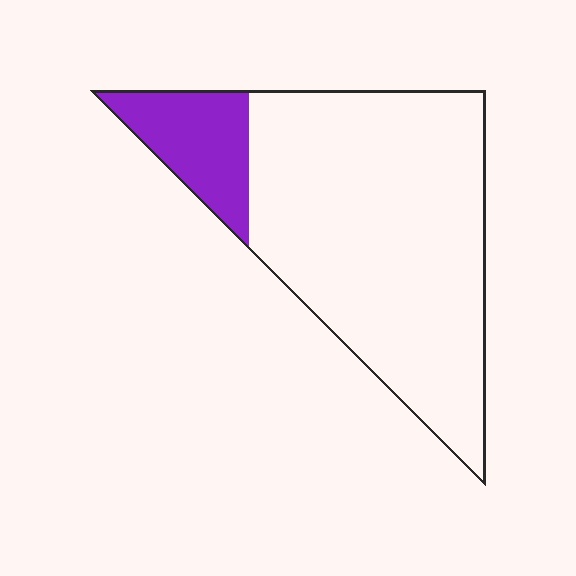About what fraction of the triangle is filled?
About one sixth (1/6).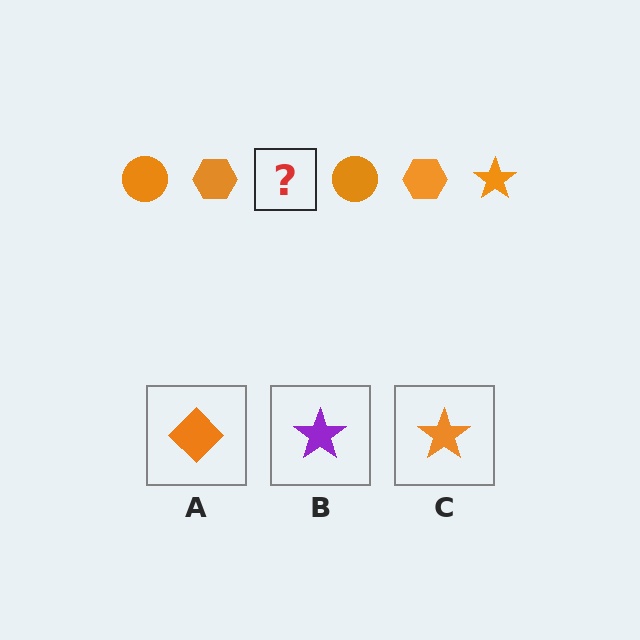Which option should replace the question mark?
Option C.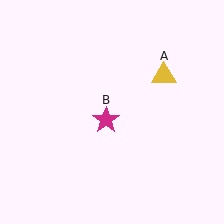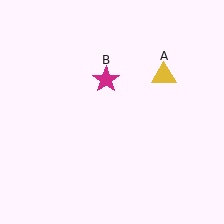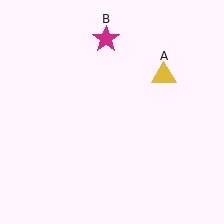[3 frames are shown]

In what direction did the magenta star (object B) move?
The magenta star (object B) moved up.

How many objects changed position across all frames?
1 object changed position: magenta star (object B).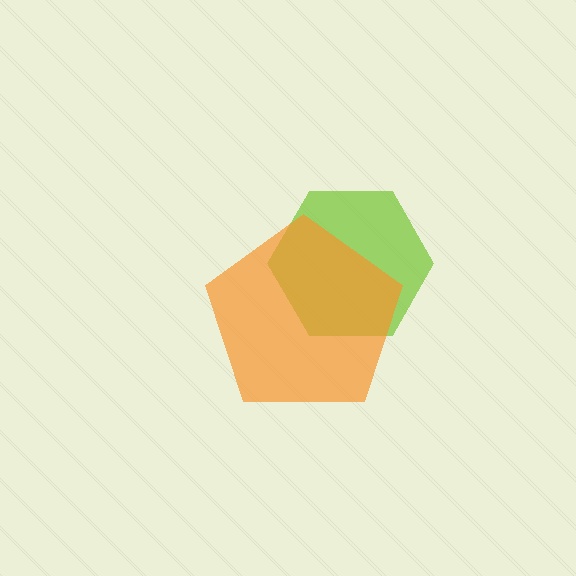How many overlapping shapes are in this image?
There are 2 overlapping shapes in the image.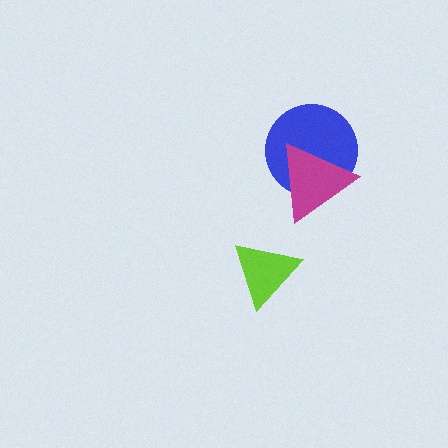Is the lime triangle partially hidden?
No, no other shape covers it.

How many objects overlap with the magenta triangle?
1 object overlaps with the magenta triangle.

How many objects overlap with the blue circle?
1 object overlaps with the blue circle.